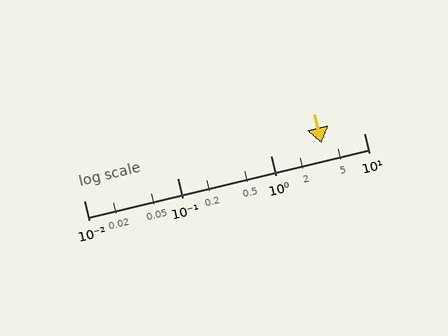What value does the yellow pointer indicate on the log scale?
The pointer indicates approximately 3.5.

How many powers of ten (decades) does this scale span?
The scale spans 3 decades, from 0.01 to 10.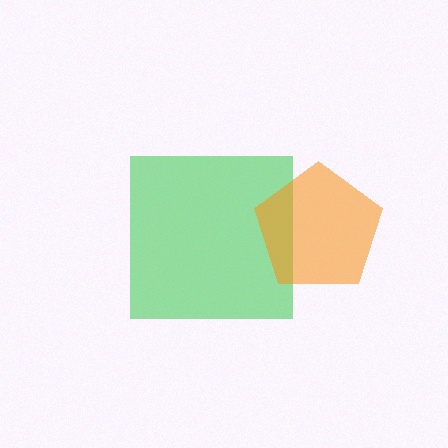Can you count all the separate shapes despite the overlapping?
Yes, there are 2 separate shapes.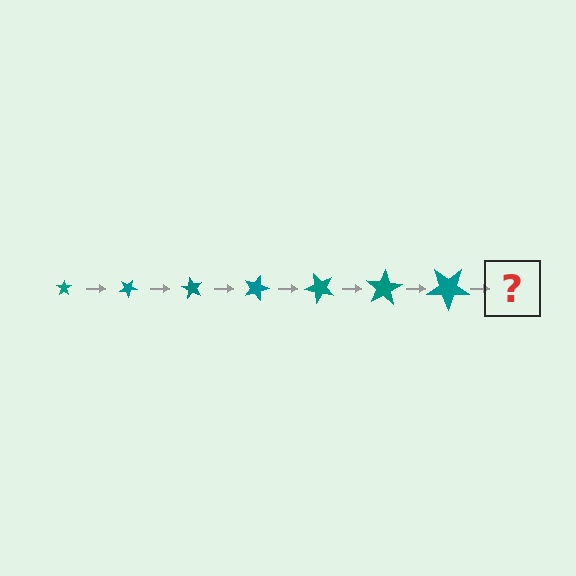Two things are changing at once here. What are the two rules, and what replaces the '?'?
The two rules are that the star grows larger each step and it rotates 30 degrees each step. The '?' should be a star, larger than the previous one and rotated 210 degrees from the start.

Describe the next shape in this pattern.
It should be a star, larger than the previous one and rotated 210 degrees from the start.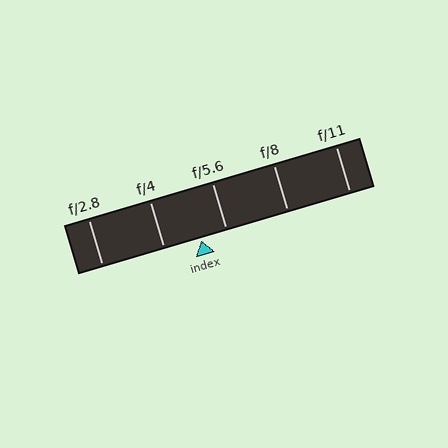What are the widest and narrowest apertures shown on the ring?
The widest aperture shown is f/2.8 and the narrowest is f/11.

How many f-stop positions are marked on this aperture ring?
There are 5 f-stop positions marked.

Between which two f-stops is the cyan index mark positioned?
The index mark is between f/4 and f/5.6.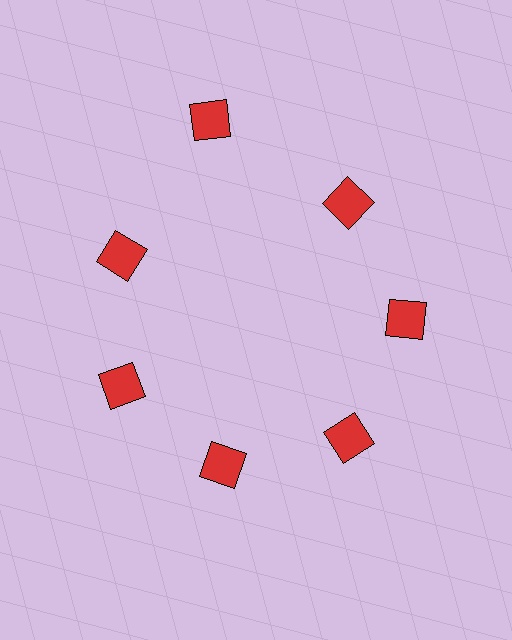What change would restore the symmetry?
The symmetry would be restored by moving it inward, back onto the ring so that all 7 squares sit at equal angles and equal distance from the center.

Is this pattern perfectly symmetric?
No. The 7 red squares are arranged in a ring, but one element near the 12 o'clock position is pushed outward from the center, breaking the 7-fold rotational symmetry.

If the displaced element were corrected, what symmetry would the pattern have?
It would have 7-fold rotational symmetry — the pattern would map onto itself every 51 degrees.